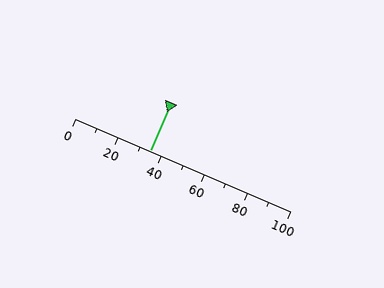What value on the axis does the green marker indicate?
The marker indicates approximately 35.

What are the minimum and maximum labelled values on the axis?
The axis runs from 0 to 100.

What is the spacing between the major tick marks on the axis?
The major ticks are spaced 20 apart.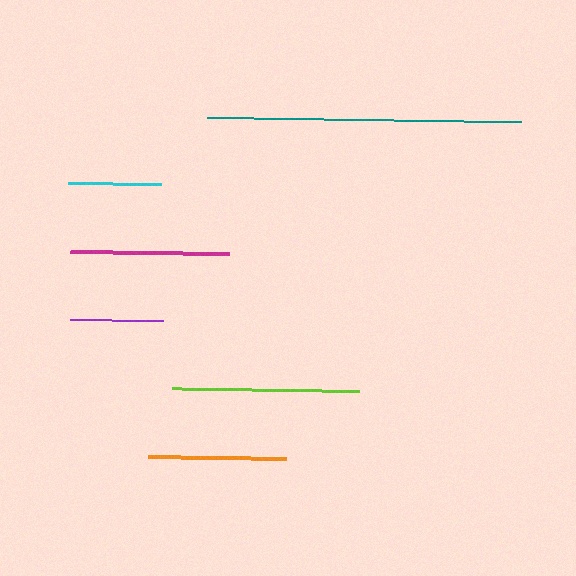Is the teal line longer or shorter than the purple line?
The teal line is longer than the purple line.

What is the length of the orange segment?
The orange segment is approximately 138 pixels long.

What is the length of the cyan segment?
The cyan segment is approximately 93 pixels long.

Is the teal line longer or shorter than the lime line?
The teal line is longer than the lime line.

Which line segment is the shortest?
The cyan line is the shortest at approximately 93 pixels.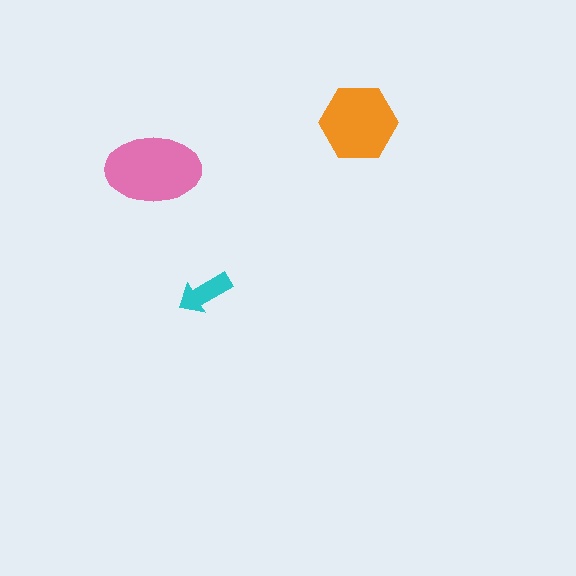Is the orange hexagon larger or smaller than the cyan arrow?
Larger.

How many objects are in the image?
There are 3 objects in the image.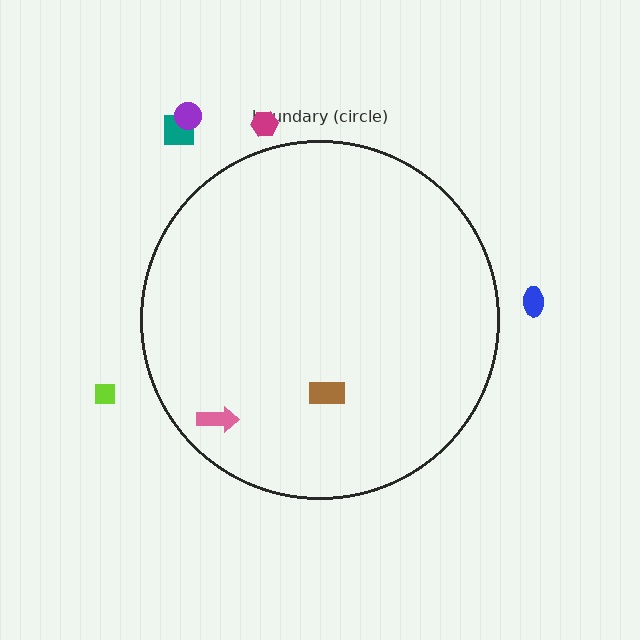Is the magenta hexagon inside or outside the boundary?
Outside.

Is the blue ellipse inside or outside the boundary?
Outside.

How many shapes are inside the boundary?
2 inside, 5 outside.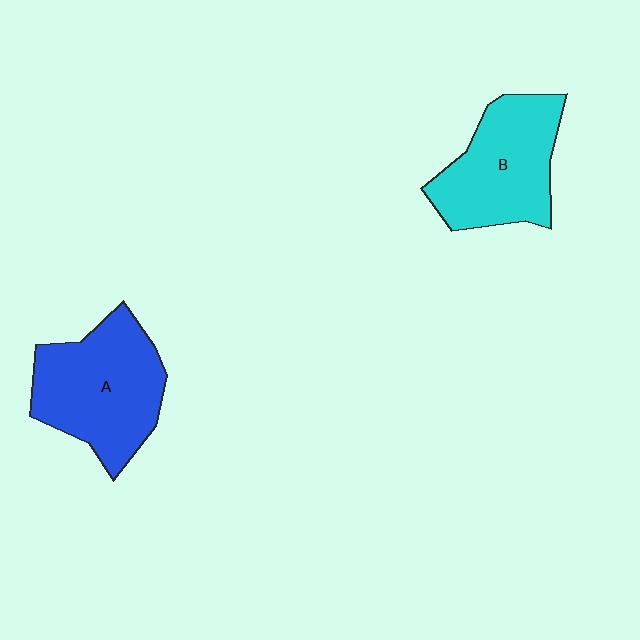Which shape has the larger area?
Shape A (blue).